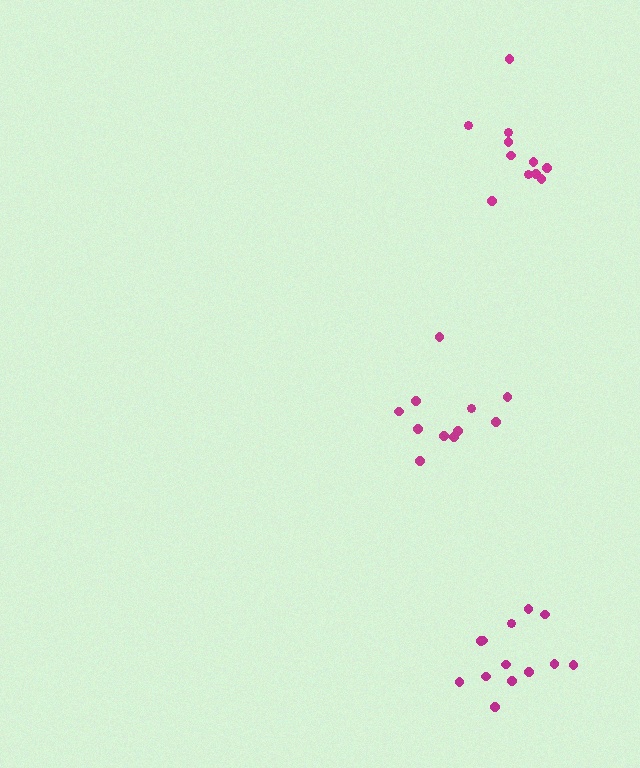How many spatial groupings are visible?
There are 3 spatial groupings.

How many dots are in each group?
Group 1: 11 dots, Group 2: 13 dots, Group 3: 11 dots (35 total).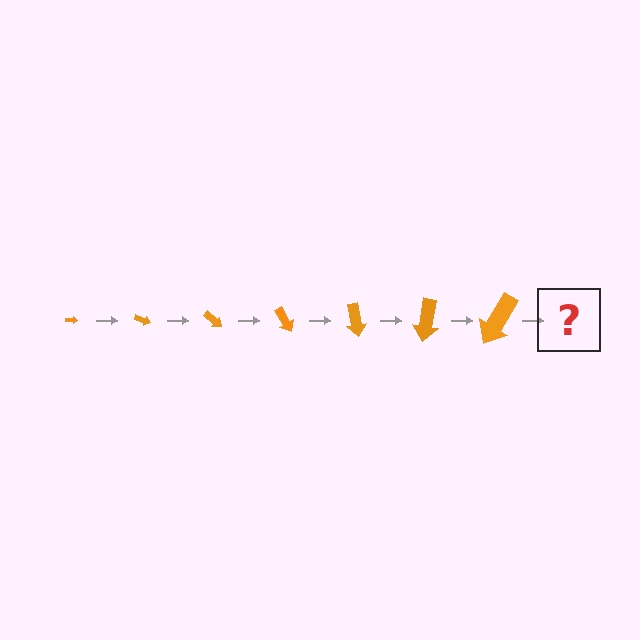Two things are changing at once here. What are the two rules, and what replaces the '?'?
The two rules are that the arrow grows larger each step and it rotates 20 degrees each step. The '?' should be an arrow, larger than the previous one and rotated 140 degrees from the start.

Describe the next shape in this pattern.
It should be an arrow, larger than the previous one and rotated 140 degrees from the start.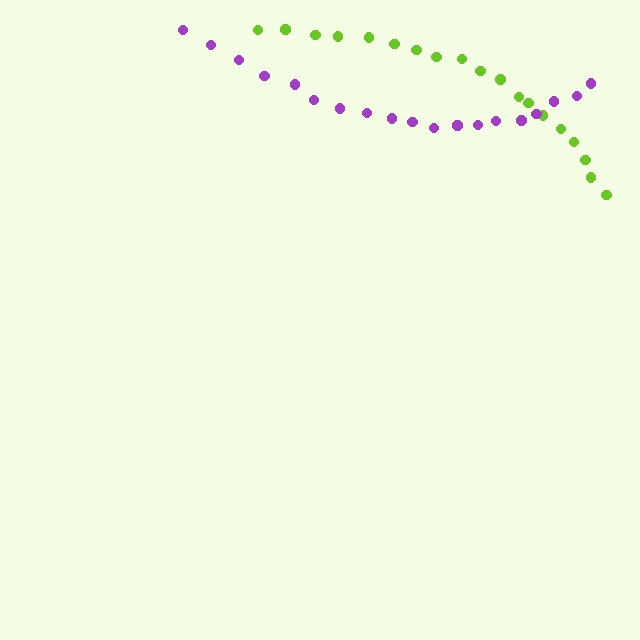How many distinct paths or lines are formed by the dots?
There are 2 distinct paths.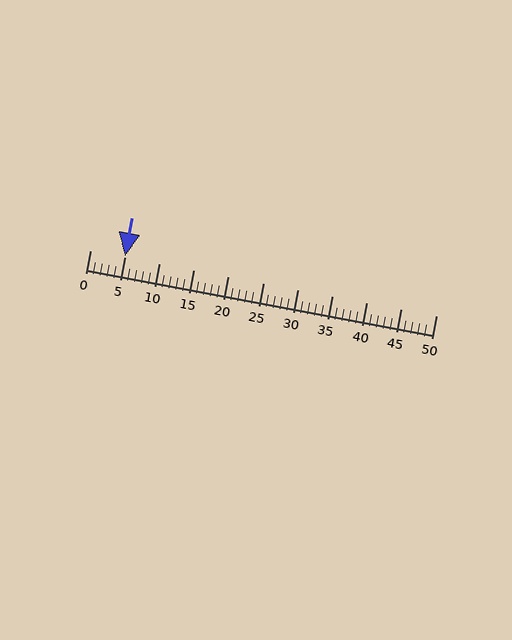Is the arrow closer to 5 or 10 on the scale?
The arrow is closer to 5.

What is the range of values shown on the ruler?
The ruler shows values from 0 to 50.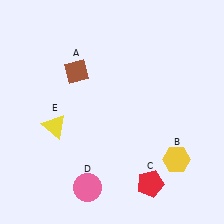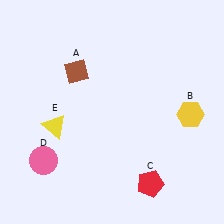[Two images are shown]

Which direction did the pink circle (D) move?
The pink circle (D) moved left.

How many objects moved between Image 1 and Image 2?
2 objects moved between the two images.